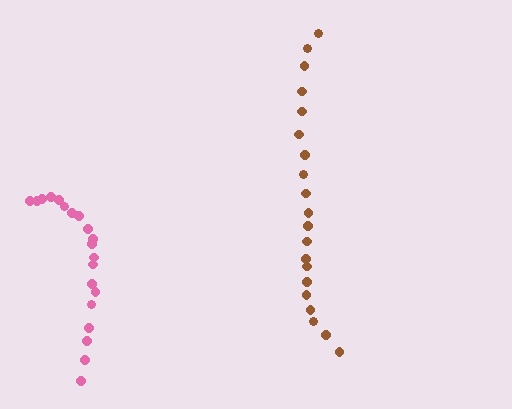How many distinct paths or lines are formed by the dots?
There are 2 distinct paths.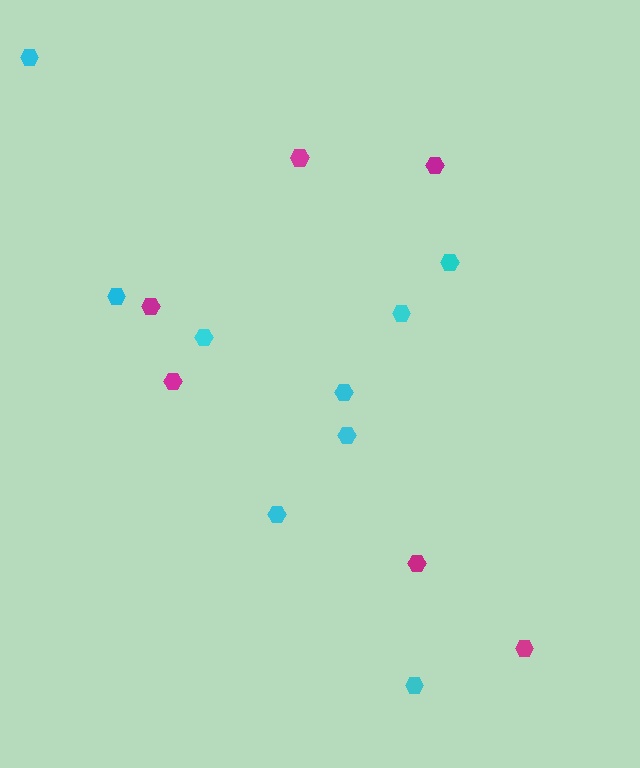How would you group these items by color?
There are 2 groups: one group of magenta hexagons (6) and one group of cyan hexagons (9).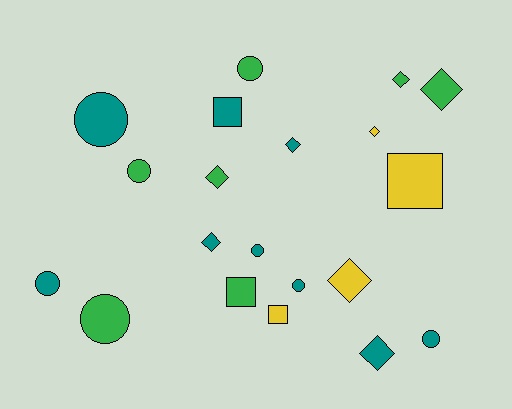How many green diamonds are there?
There are 3 green diamonds.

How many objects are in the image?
There are 20 objects.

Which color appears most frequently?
Teal, with 9 objects.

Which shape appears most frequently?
Circle, with 8 objects.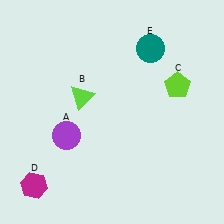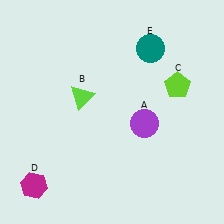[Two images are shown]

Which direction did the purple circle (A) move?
The purple circle (A) moved right.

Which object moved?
The purple circle (A) moved right.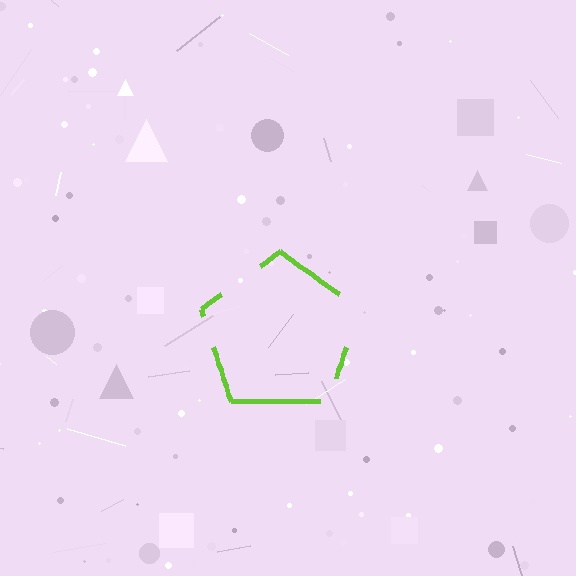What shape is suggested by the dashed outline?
The dashed outline suggests a pentagon.